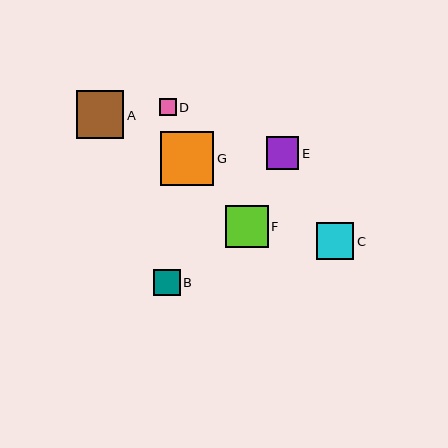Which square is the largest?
Square G is the largest with a size of approximately 54 pixels.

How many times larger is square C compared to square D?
Square C is approximately 2.2 times the size of square D.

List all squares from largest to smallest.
From largest to smallest: G, A, F, C, E, B, D.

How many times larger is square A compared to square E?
Square A is approximately 1.5 times the size of square E.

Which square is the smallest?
Square D is the smallest with a size of approximately 17 pixels.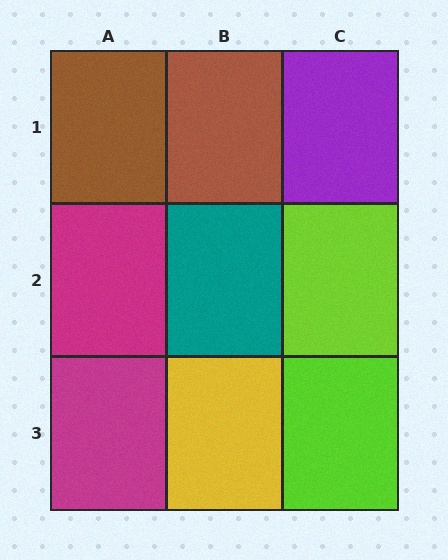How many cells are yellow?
1 cell is yellow.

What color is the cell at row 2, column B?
Teal.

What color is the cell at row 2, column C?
Lime.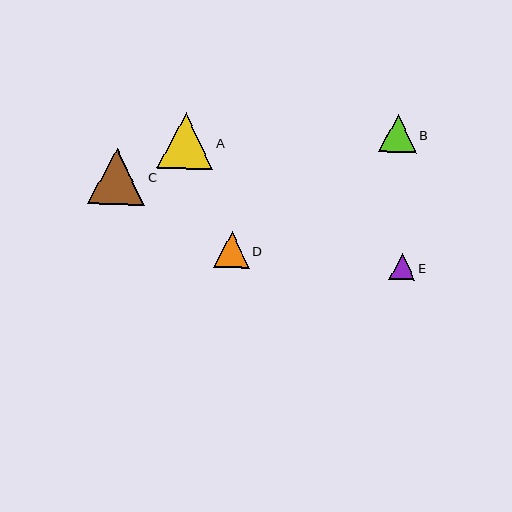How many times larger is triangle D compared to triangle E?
Triangle D is approximately 1.4 times the size of triangle E.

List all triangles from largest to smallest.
From largest to smallest: C, A, B, D, E.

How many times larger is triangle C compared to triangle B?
Triangle C is approximately 1.5 times the size of triangle B.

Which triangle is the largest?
Triangle C is the largest with a size of approximately 56 pixels.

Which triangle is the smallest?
Triangle E is the smallest with a size of approximately 26 pixels.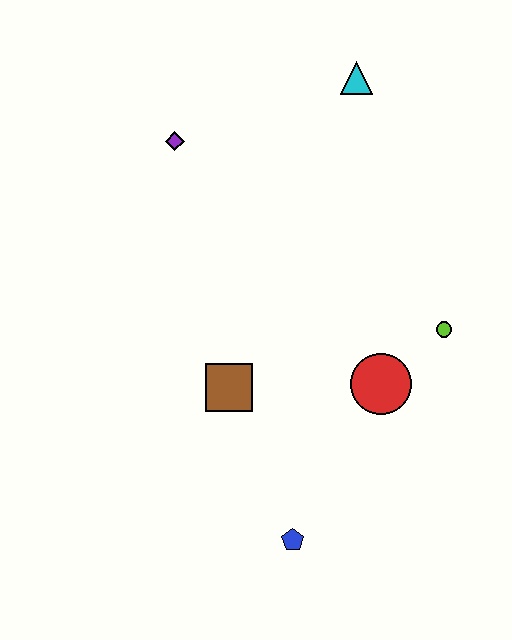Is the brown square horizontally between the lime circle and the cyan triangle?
No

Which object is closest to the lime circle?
The red circle is closest to the lime circle.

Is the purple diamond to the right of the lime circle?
No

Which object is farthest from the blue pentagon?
The cyan triangle is farthest from the blue pentagon.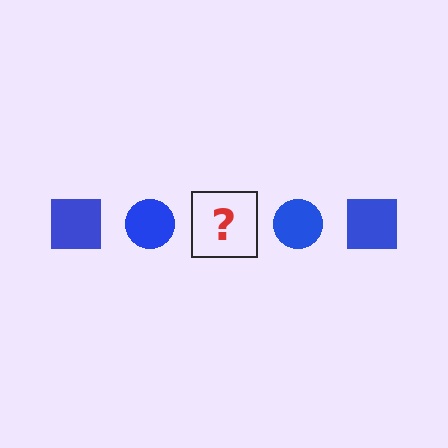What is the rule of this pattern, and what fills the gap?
The rule is that the pattern cycles through square, circle shapes in blue. The gap should be filled with a blue square.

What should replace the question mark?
The question mark should be replaced with a blue square.